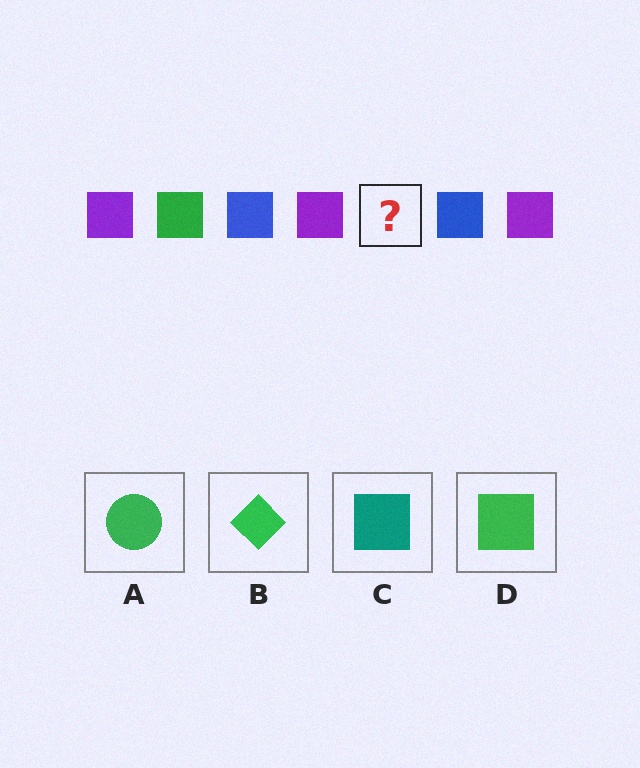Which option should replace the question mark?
Option D.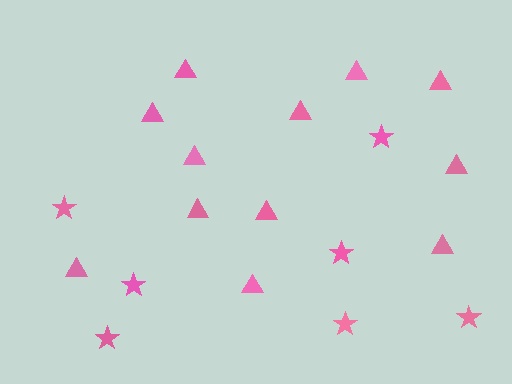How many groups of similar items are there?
There are 2 groups: one group of triangles (12) and one group of stars (7).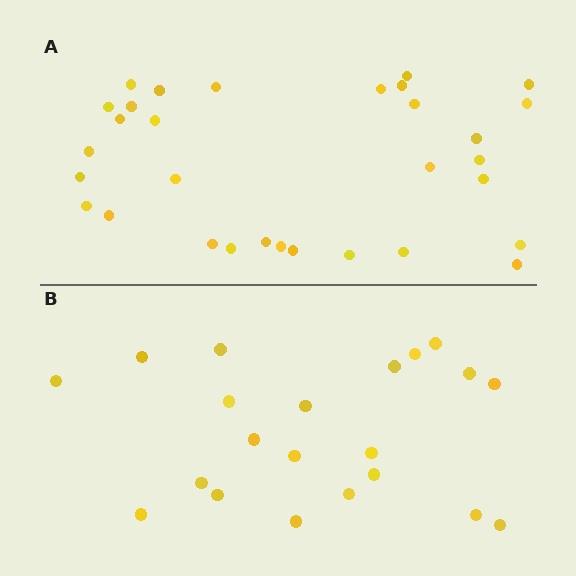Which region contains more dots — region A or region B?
Region A (the top region) has more dots.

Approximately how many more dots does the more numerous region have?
Region A has roughly 10 or so more dots than region B.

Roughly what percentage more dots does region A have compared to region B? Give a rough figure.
About 50% more.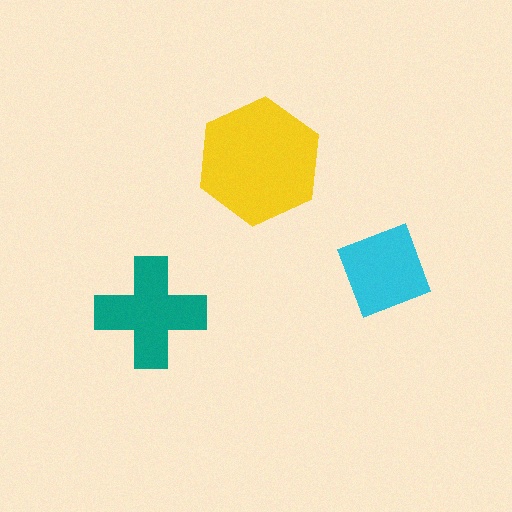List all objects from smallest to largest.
The cyan diamond, the teal cross, the yellow hexagon.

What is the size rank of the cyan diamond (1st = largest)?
3rd.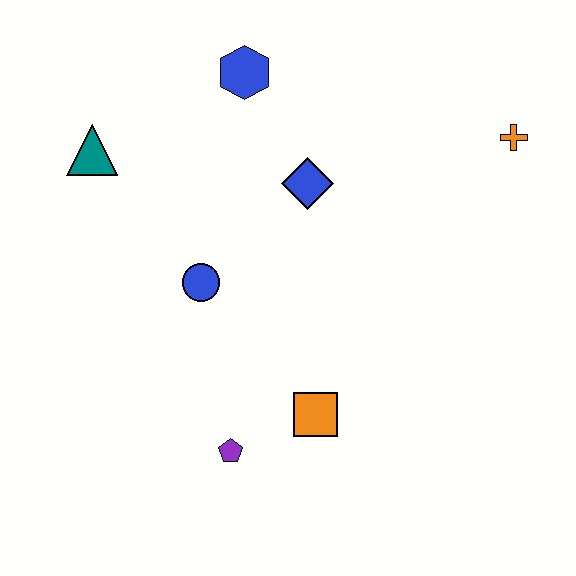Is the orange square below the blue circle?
Yes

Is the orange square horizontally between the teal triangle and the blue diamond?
No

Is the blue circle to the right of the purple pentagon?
No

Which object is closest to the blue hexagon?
The blue diamond is closest to the blue hexagon.